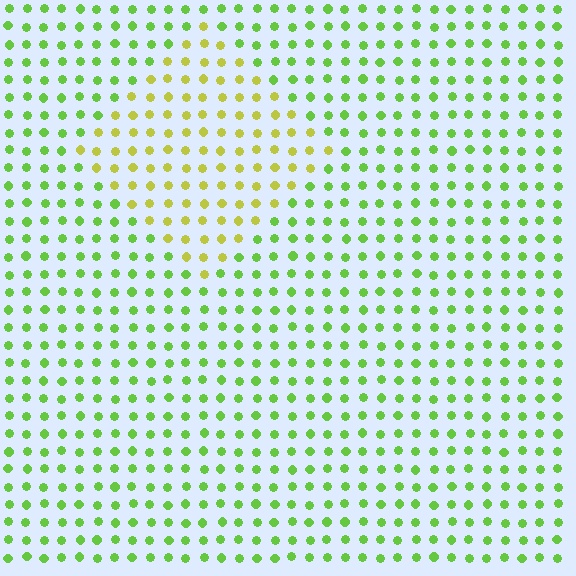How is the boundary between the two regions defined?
The boundary is defined purely by a slight shift in hue (about 38 degrees). Spacing, size, and orientation are identical on both sides.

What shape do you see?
I see a diamond.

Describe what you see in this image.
The image is filled with small lime elements in a uniform arrangement. A diamond-shaped region is visible where the elements are tinted to a slightly different hue, forming a subtle color boundary.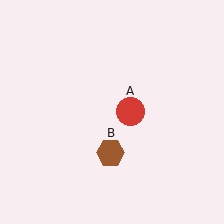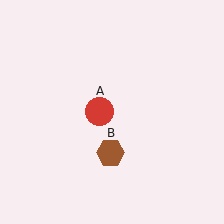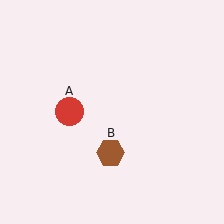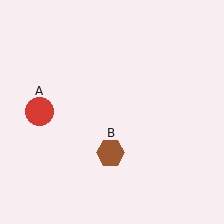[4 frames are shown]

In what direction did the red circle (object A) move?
The red circle (object A) moved left.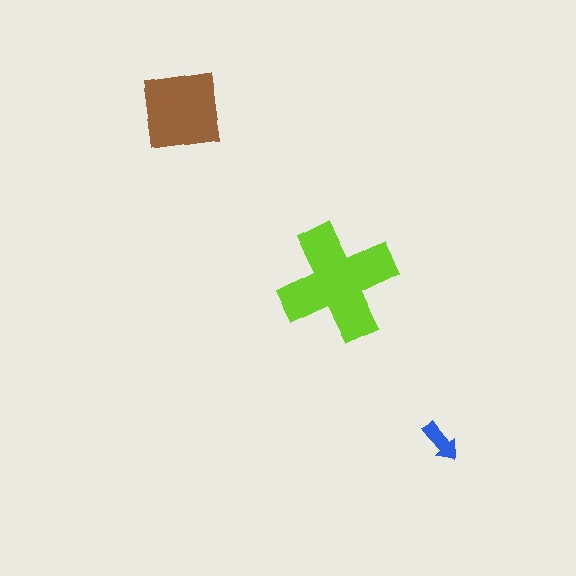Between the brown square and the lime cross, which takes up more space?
The lime cross.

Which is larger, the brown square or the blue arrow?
The brown square.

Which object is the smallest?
The blue arrow.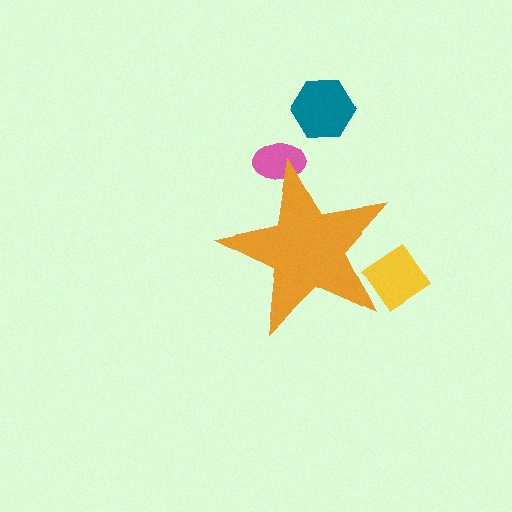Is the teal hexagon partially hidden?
No, the teal hexagon is fully visible.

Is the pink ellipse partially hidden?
Yes, the pink ellipse is partially hidden behind the orange star.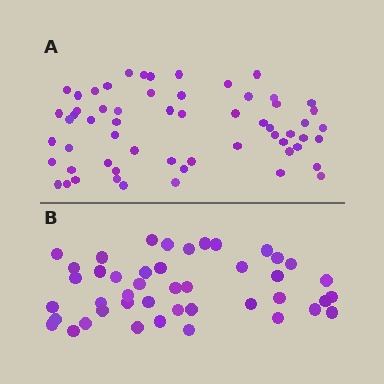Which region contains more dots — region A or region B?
Region A (the top region) has more dots.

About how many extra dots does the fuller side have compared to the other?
Region A has approximately 15 more dots than region B.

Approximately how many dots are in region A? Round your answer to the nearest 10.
About 60 dots.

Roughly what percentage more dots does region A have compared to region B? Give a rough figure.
About 35% more.